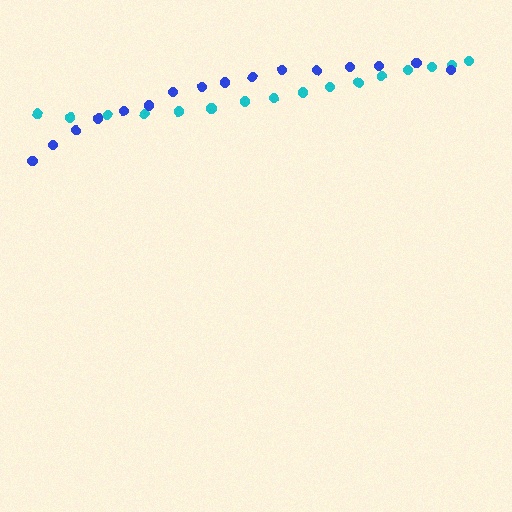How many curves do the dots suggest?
There are 2 distinct paths.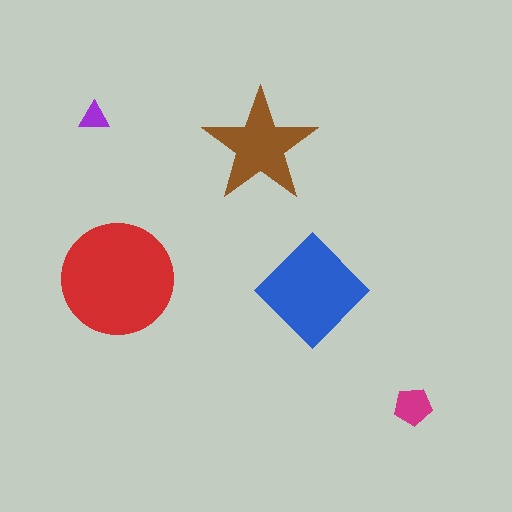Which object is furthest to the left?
The purple triangle is leftmost.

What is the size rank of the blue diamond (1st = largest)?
2nd.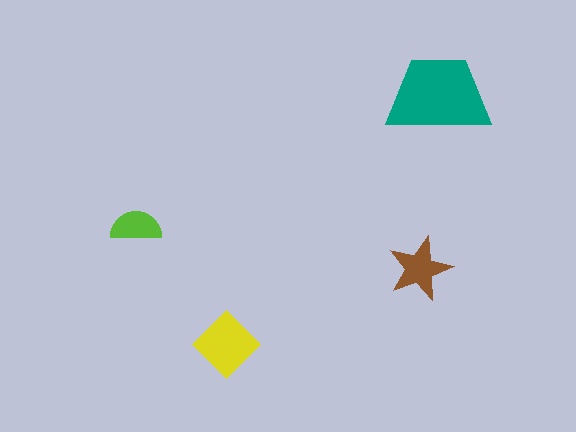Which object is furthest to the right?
The teal trapezoid is rightmost.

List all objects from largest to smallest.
The teal trapezoid, the yellow diamond, the brown star, the lime semicircle.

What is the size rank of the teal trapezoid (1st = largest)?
1st.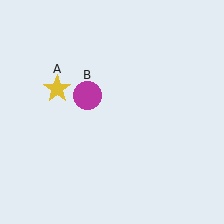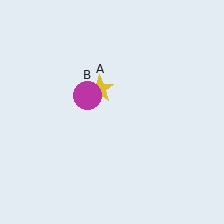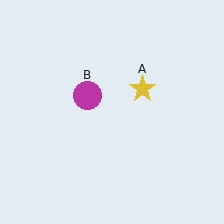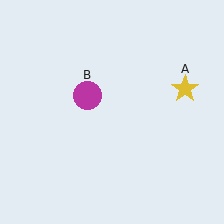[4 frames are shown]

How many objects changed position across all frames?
1 object changed position: yellow star (object A).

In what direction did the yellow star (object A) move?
The yellow star (object A) moved right.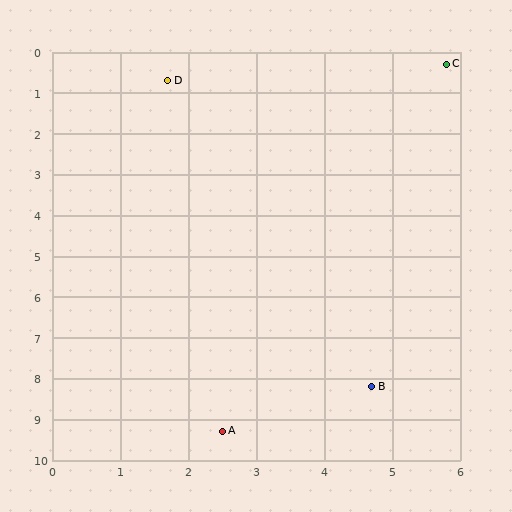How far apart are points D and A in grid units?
Points D and A are about 8.6 grid units apart.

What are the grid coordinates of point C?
Point C is at approximately (5.8, 0.3).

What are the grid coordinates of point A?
Point A is at approximately (2.5, 9.3).